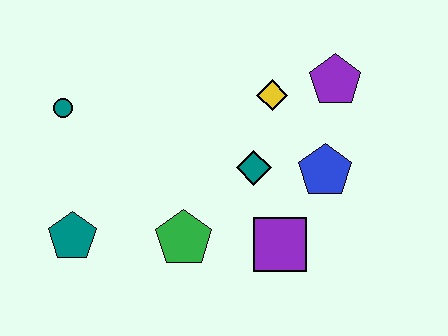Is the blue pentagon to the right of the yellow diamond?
Yes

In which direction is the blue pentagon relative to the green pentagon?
The blue pentagon is to the right of the green pentagon.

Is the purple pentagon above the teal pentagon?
Yes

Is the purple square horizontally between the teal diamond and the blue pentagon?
Yes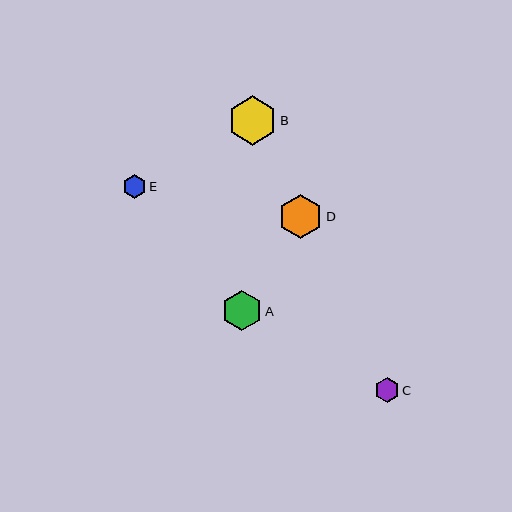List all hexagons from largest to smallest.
From largest to smallest: B, D, A, C, E.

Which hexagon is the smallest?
Hexagon E is the smallest with a size of approximately 23 pixels.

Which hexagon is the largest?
Hexagon B is the largest with a size of approximately 49 pixels.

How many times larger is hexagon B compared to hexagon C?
Hexagon B is approximately 2.0 times the size of hexagon C.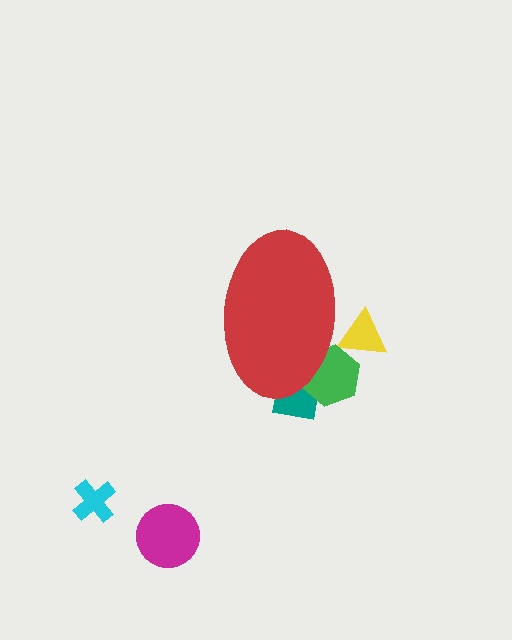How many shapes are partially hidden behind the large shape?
3 shapes are partially hidden.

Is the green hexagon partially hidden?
Yes, the green hexagon is partially hidden behind the red ellipse.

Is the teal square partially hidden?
Yes, the teal square is partially hidden behind the red ellipse.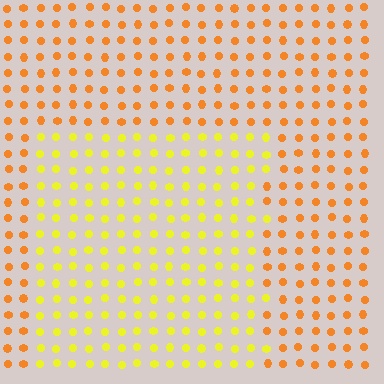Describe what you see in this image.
The image is filled with small orange elements in a uniform arrangement. A rectangle-shaped region is visible where the elements are tinted to a slightly different hue, forming a subtle color boundary.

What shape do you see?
I see a rectangle.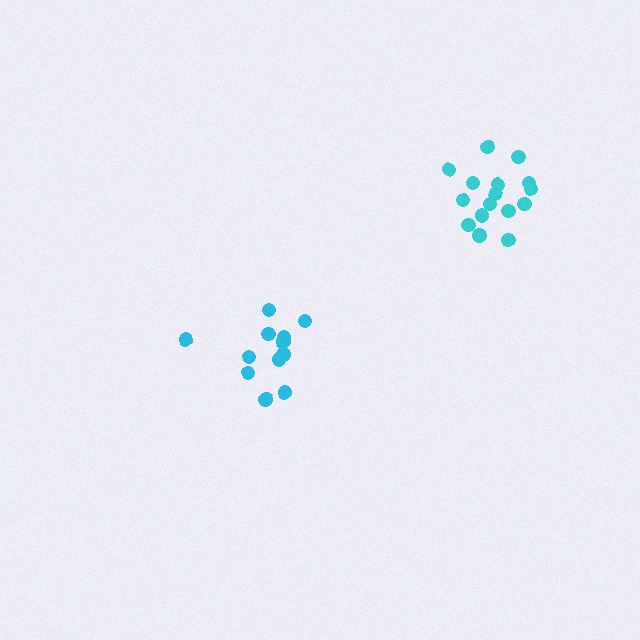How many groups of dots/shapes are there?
There are 2 groups.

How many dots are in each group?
Group 1: 12 dots, Group 2: 16 dots (28 total).